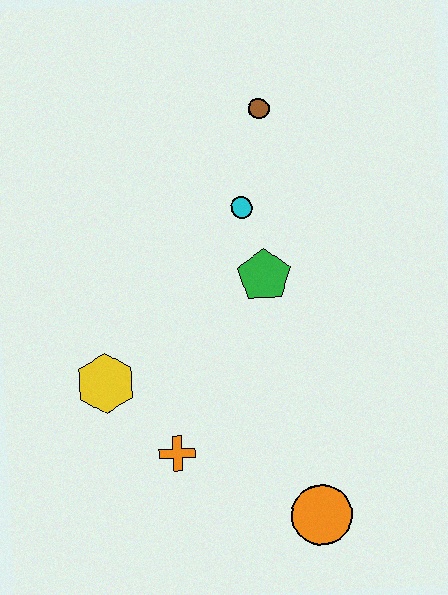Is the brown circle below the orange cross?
No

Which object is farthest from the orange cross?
The brown circle is farthest from the orange cross.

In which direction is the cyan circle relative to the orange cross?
The cyan circle is above the orange cross.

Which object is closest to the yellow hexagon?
The orange cross is closest to the yellow hexagon.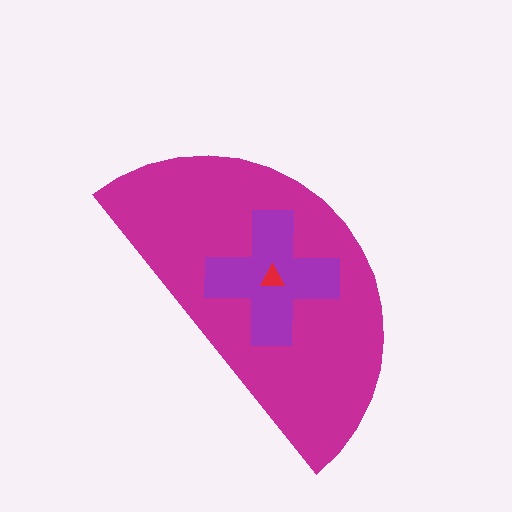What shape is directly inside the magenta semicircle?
The purple cross.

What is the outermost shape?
The magenta semicircle.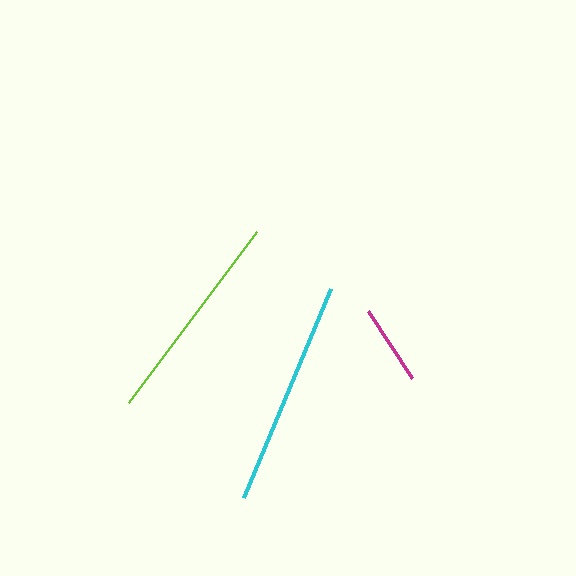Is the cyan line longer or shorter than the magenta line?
The cyan line is longer than the magenta line.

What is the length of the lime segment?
The lime segment is approximately 213 pixels long.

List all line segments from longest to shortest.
From longest to shortest: cyan, lime, magenta.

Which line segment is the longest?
The cyan line is the longest at approximately 227 pixels.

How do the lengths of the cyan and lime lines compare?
The cyan and lime lines are approximately the same length.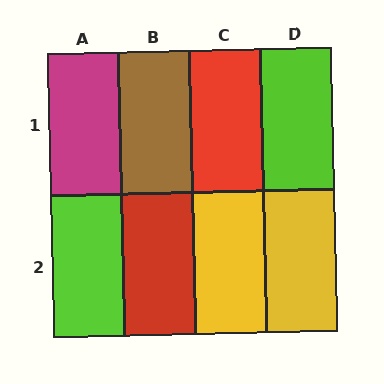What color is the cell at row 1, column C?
Red.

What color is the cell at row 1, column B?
Brown.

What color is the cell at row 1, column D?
Lime.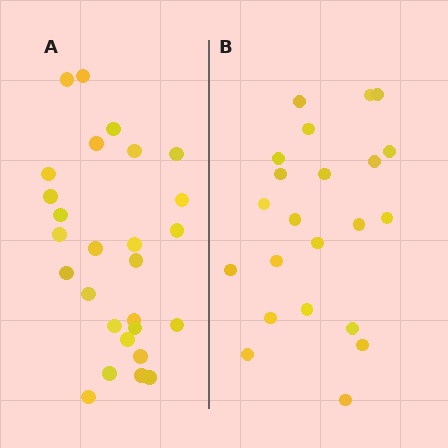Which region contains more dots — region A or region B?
Region A (the left region) has more dots.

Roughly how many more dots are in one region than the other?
Region A has about 5 more dots than region B.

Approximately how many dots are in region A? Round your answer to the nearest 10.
About 30 dots. (The exact count is 27, which rounds to 30.)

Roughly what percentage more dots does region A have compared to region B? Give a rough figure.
About 25% more.